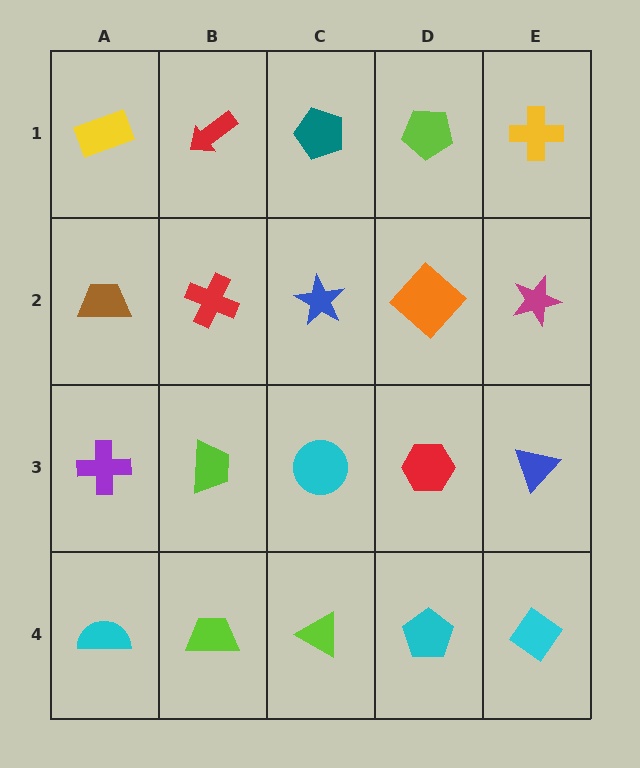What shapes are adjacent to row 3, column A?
A brown trapezoid (row 2, column A), a cyan semicircle (row 4, column A), a lime trapezoid (row 3, column B).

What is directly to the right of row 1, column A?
A red arrow.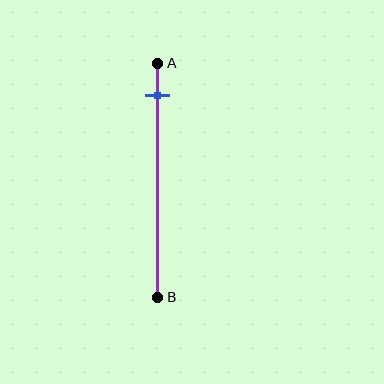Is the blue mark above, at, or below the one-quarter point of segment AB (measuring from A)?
The blue mark is above the one-quarter point of segment AB.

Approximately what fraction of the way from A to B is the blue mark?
The blue mark is approximately 15% of the way from A to B.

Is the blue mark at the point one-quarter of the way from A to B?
No, the mark is at about 15% from A, not at the 25% one-quarter point.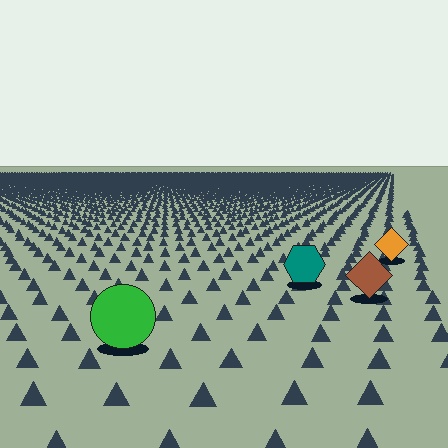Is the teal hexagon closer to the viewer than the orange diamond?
Yes. The teal hexagon is closer — you can tell from the texture gradient: the ground texture is coarser near it.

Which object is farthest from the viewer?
The orange diamond is farthest from the viewer. It appears smaller and the ground texture around it is denser.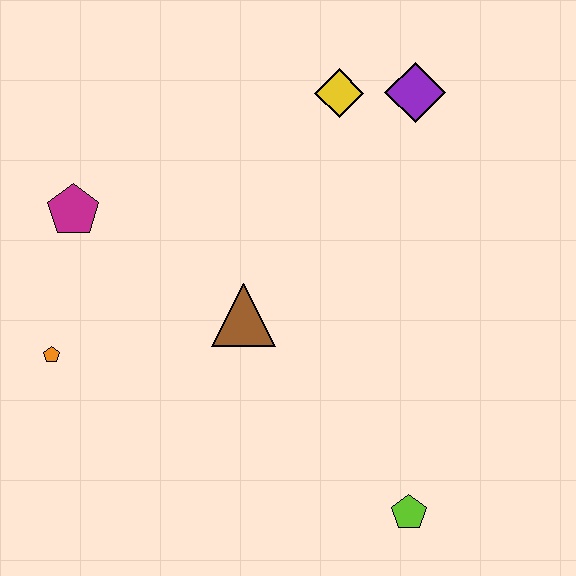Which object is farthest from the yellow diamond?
The lime pentagon is farthest from the yellow diamond.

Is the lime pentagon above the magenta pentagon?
No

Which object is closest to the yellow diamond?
The purple diamond is closest to the yellow diamond.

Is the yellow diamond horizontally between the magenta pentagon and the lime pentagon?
Yes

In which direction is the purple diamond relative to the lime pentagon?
The purple diamond is above the lime pentagon.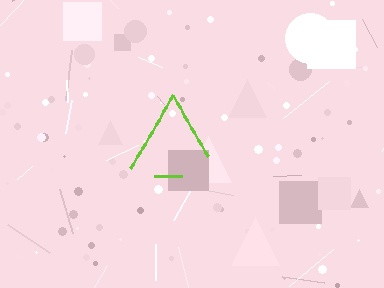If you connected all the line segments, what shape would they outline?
They would outline a triangle.